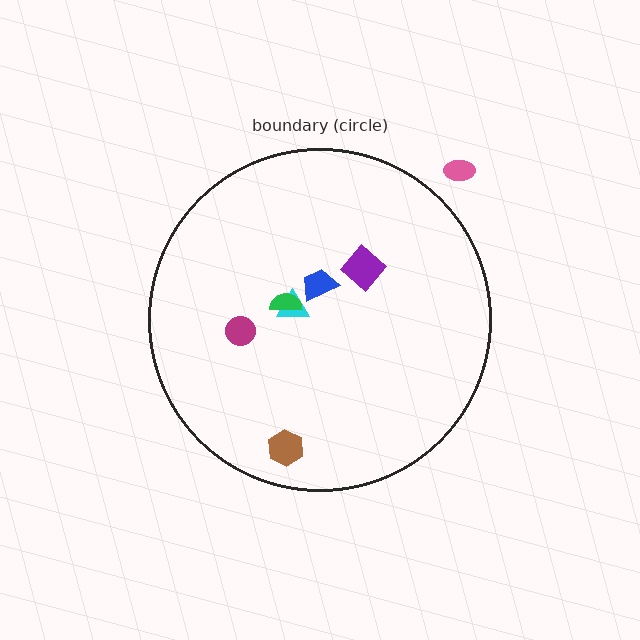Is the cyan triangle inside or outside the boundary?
Inside.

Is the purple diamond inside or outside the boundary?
Inside.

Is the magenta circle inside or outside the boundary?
Inside.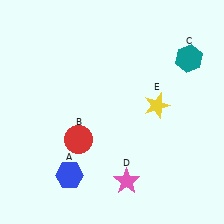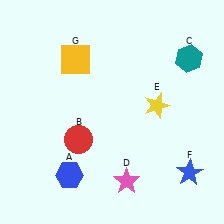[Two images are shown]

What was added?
A blue star (F), a yellow square (G) were added in Image 2.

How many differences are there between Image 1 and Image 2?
There are 2 differences between the two images.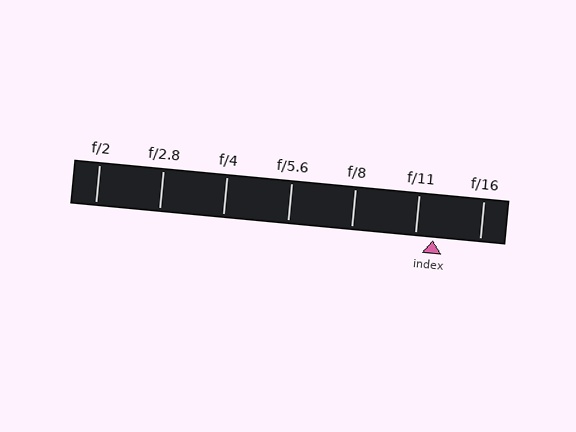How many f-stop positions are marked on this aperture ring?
There are 7 f-stop positions marked.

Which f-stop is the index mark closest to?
The index mark is closest to f/11.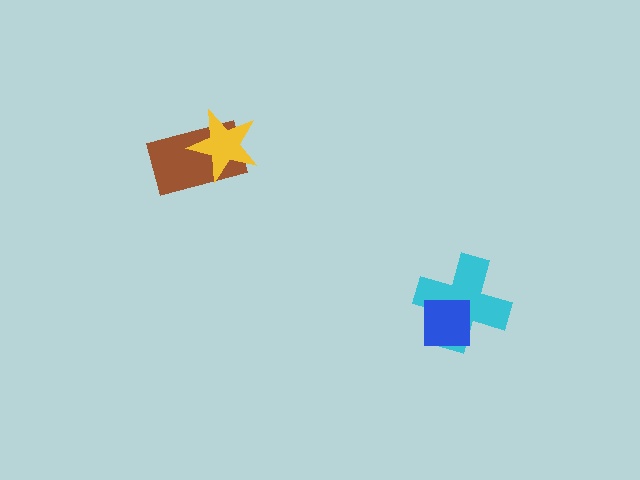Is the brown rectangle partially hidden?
Yes, it is partially covered by another shape.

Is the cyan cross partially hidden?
Yes, it is partially covered by another shape.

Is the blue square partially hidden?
No, no other shape covers it.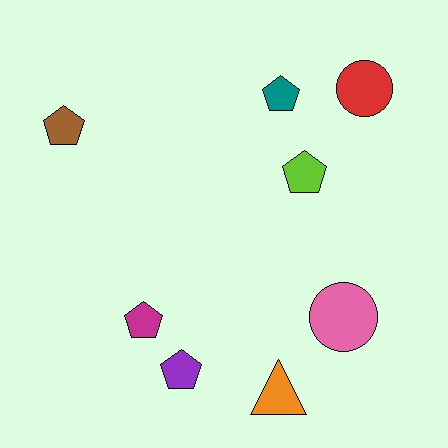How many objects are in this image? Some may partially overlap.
There are 8 objects.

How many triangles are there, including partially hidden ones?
There is 1 triangle.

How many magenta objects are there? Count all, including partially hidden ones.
There is 1 magenta object.